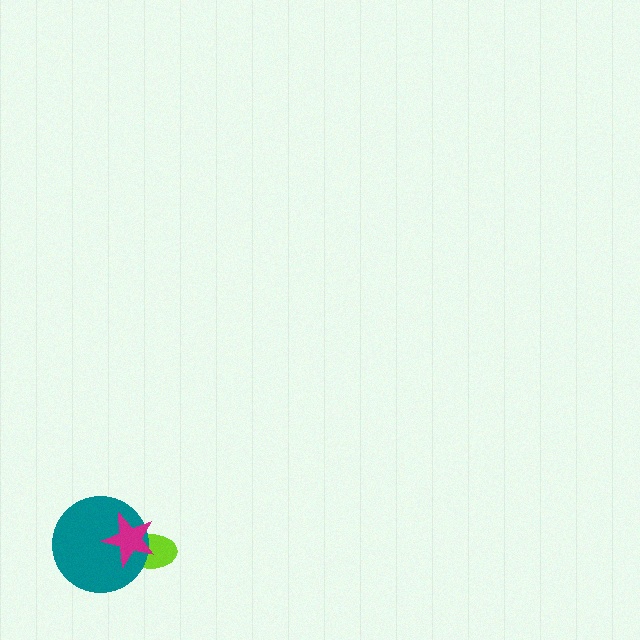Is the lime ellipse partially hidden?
Yes, it is partially covered by another shape.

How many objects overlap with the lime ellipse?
2 objects overlap with the lime ellipse.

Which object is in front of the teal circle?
The magenta star is in front of the teal circle.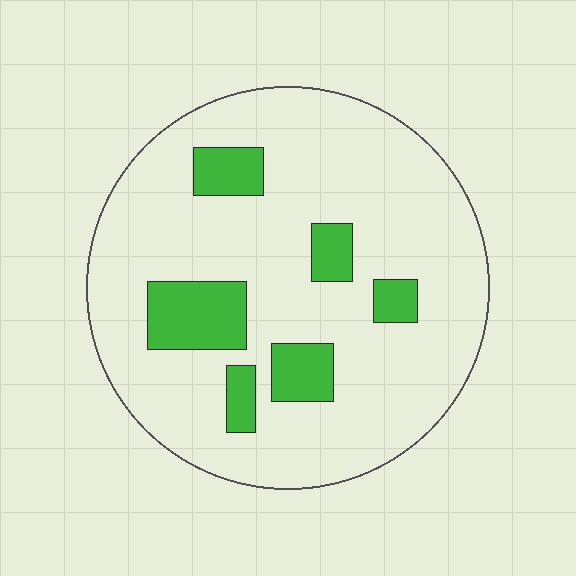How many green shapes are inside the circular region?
6.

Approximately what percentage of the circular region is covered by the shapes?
Approximately 15%.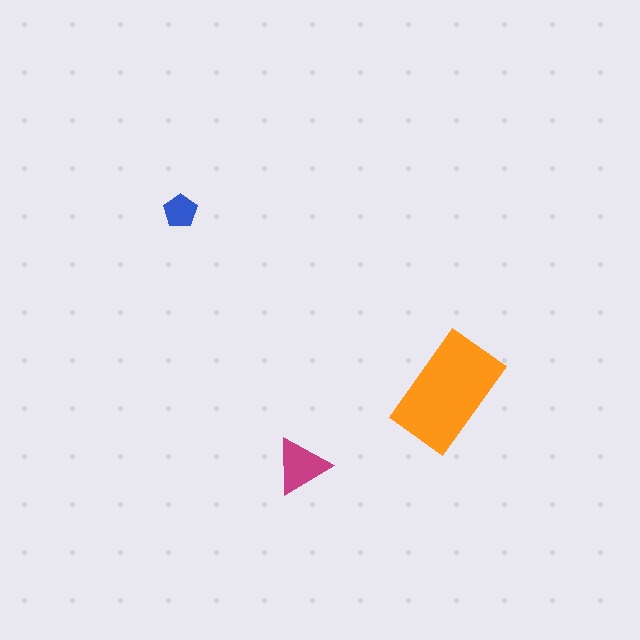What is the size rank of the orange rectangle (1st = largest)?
1st.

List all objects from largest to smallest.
The orange rectangle, the magenta triangle, the blue pentagon.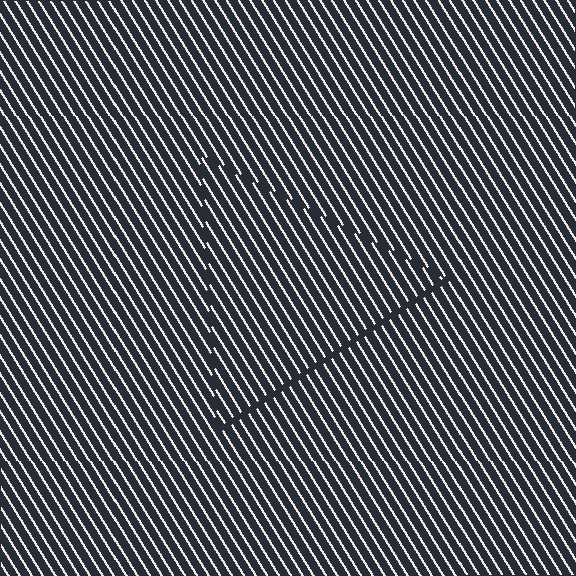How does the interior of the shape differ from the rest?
The interior of the shape contains the same grating, shifted by half a period — the contour is defined by the phase discontinuity where line-ends from the inner and outer gratings abut.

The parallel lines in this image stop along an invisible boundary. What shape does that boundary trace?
An illusory triangle. The interior of the shape contains the same grating, shifted by half a period — the contour is defined by the phase discontinuity where line-ends from the inner and outer gratings abut.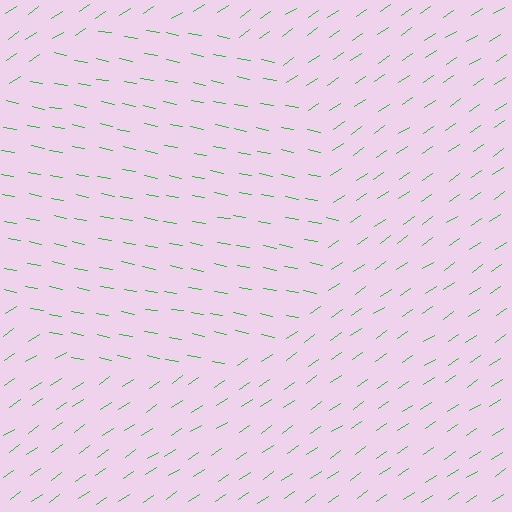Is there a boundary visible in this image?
Yes, there is a texture boundary formed by a change in line orientation.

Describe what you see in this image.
The image is filled with small green line segments. A circle region in the image has lines oriented differently from the surrounding lines, creating a visible texture boundary.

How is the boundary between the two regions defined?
The boundary is defined purely by a change in line orientation (approximately 45 degrees difference). All lines are the same color and thickness.